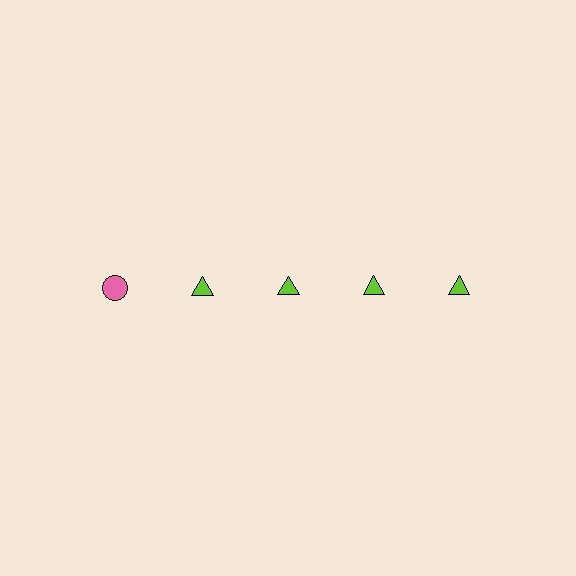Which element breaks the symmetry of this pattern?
The pink circle in the top row, leftmost column breaks the symmetry. All other shapes are lime triangles.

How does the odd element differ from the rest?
It differs in both color (pink instead of lime) and shape (circle instead of triangle).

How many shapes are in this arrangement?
There are 5 shapes arranged in a grid pattern.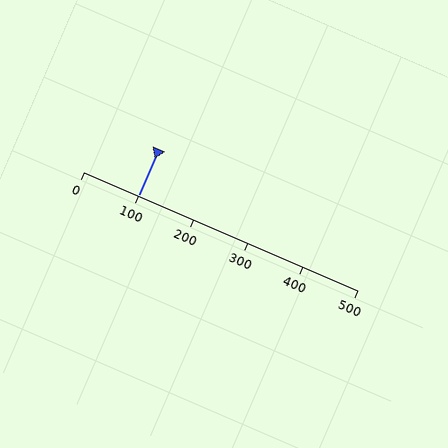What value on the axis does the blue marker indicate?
The marker indicates approximately 100.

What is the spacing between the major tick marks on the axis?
The major ticks are spaced 100 apart.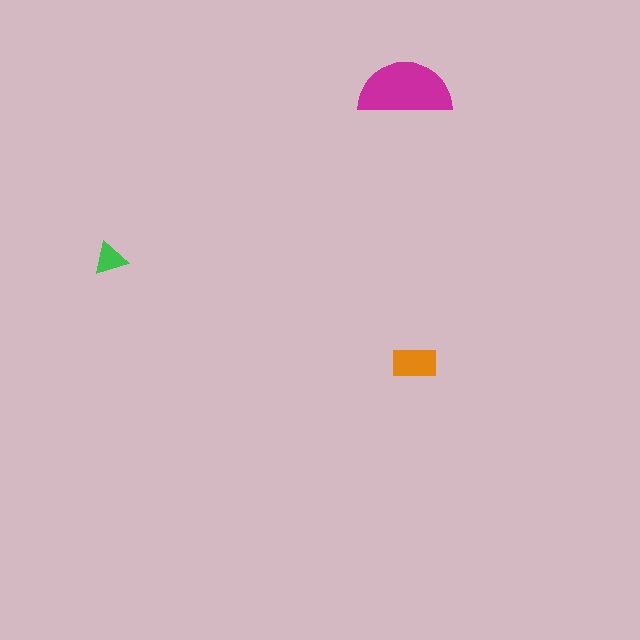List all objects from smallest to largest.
The green triangle, the orange rectangle, the magenta semicircle.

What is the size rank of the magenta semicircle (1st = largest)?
1st.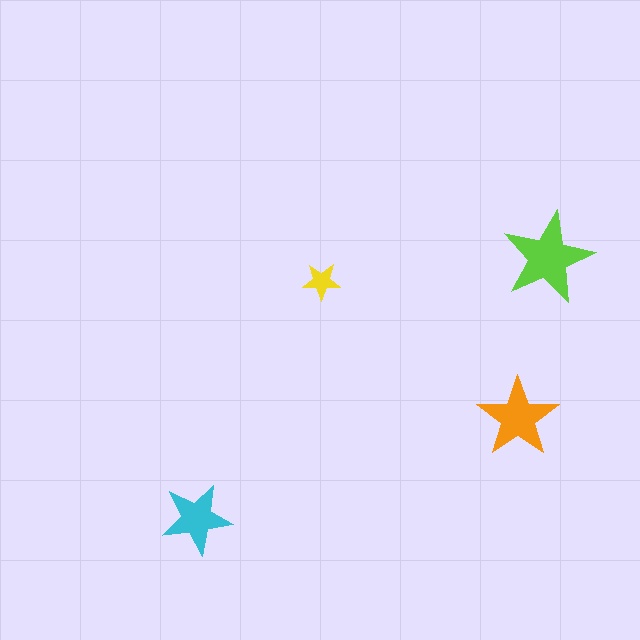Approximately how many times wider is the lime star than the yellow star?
About 2.5 times wider.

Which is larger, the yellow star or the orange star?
The orange one.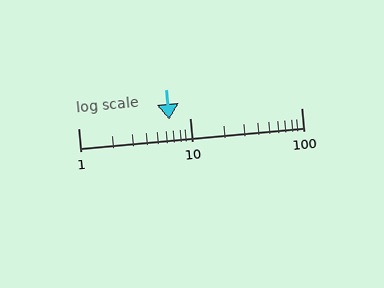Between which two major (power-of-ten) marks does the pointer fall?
The pointer is between 1 and 10.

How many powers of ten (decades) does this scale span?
The scale spans 2 decades, from 1 to 100.